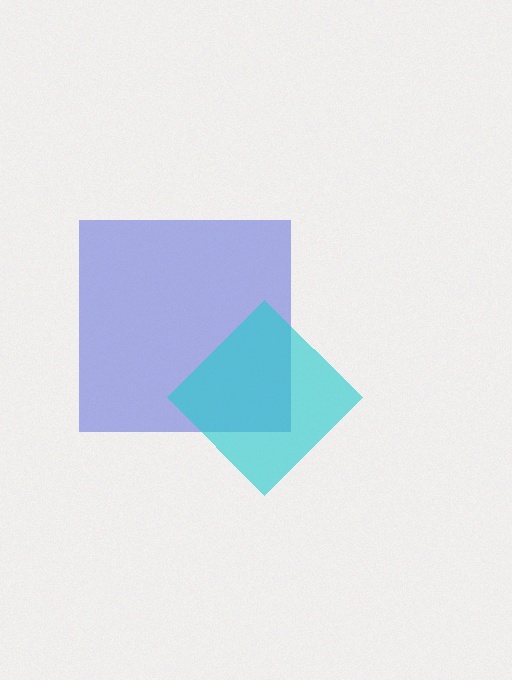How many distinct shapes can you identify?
There are 2 distinct shapes: a blue square, a cyan diamond.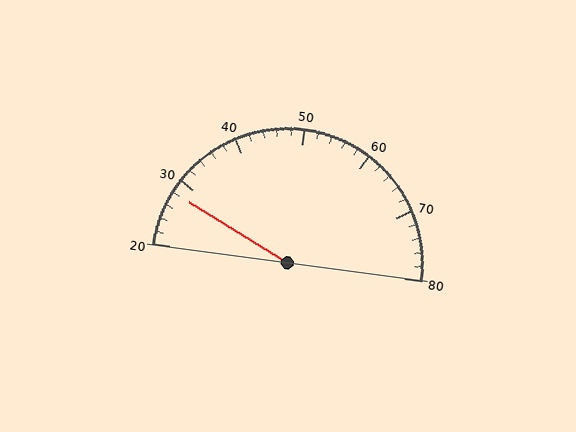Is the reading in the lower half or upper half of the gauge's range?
The reading is in the lower half of the range (20 to 80).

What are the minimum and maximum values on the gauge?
The gauge ranges from 20 to 80.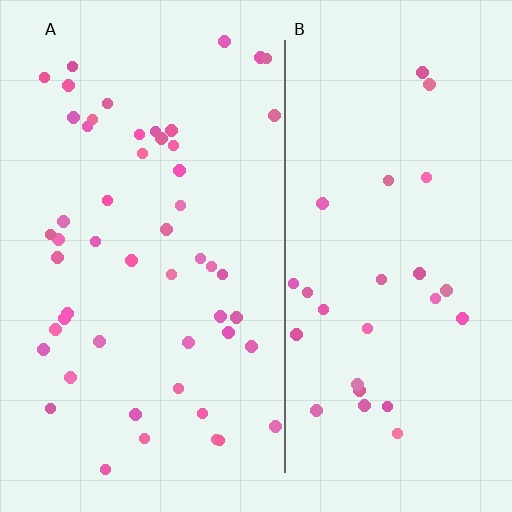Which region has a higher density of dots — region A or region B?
A (the left).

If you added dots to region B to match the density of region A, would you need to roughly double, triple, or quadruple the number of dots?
Approximately double.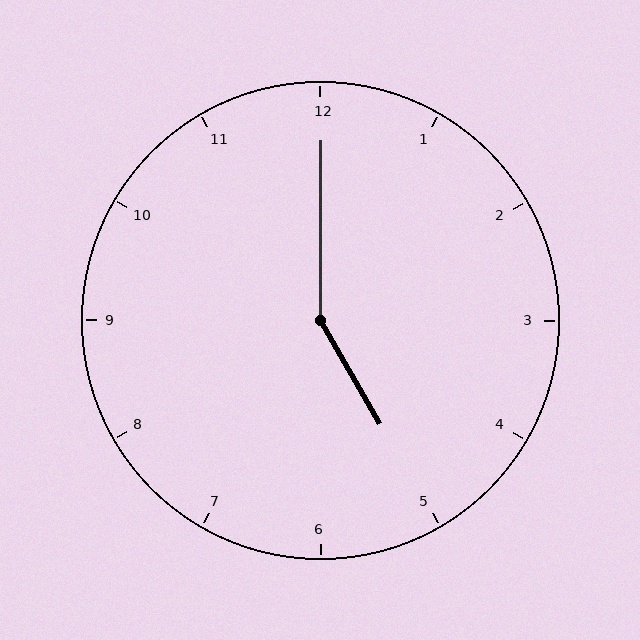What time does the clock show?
5:00.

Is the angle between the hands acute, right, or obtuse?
It is obtuse.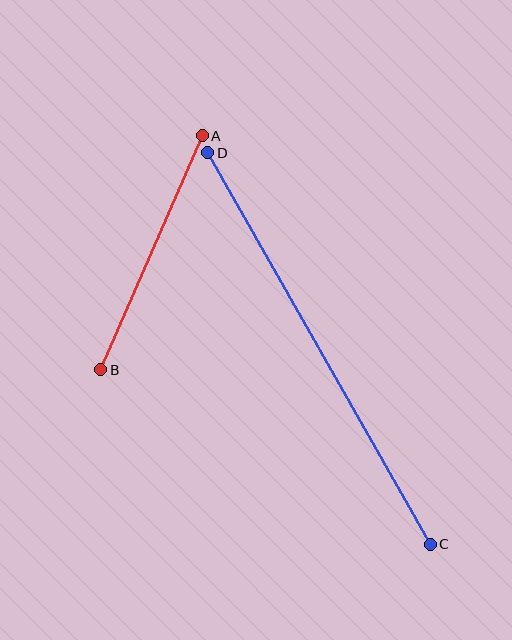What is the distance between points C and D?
The distance is approximately 451 pixels.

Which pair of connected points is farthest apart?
Points C and D are farthest apart.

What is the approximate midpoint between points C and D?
The midpoint is at approximately (319, 349) pixels.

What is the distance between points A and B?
The distance is approximately 255 pixels.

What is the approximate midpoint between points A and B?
The midpoint is at approximately (151, 253) pixels.